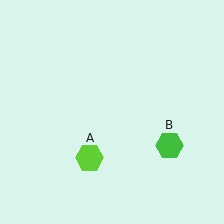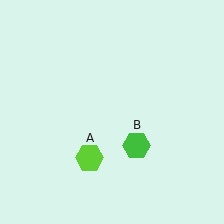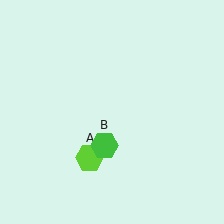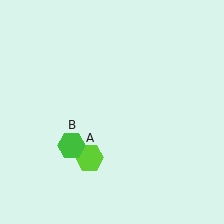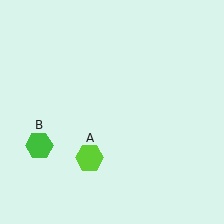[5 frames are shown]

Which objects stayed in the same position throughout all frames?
Lime hexagon (object A) remained stationary.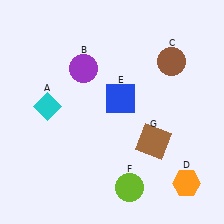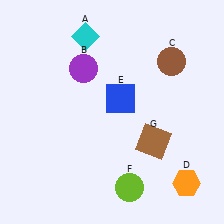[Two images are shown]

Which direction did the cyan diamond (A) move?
The cyan diamond (A) moved up.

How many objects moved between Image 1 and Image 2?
1 object moved between the two images.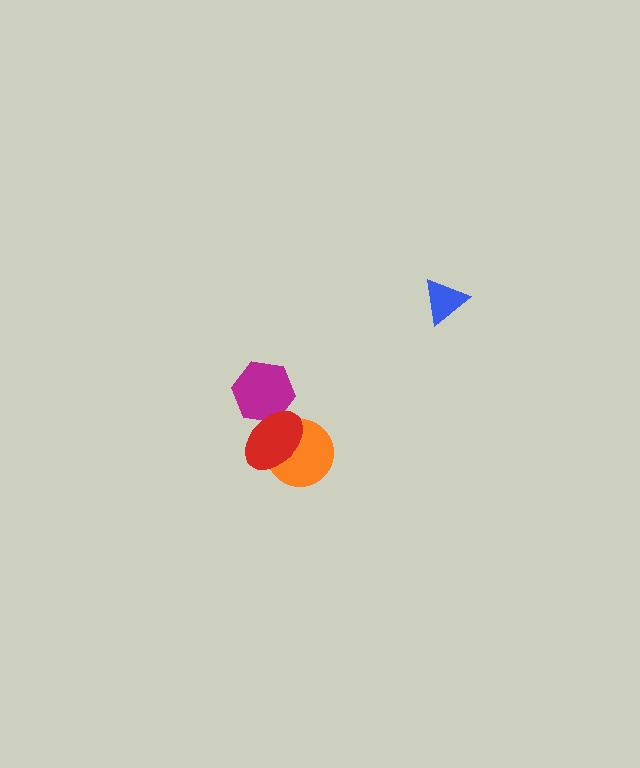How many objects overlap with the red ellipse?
2 objects overlap with the red ellipse.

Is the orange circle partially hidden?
Yes, it is partially covered by another shape.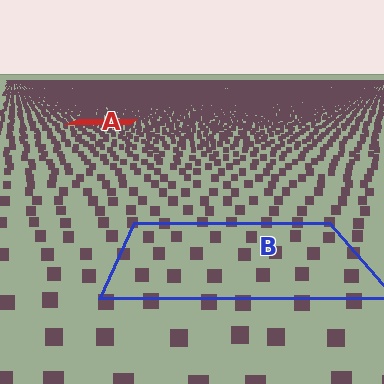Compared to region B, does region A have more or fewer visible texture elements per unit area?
Region A has more texture elements per unit area — they are packed more densely because it is farther away.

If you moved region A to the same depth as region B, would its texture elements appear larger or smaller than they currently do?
They would appear larger. At a closer depth, the same texture elements are projected at a bigger on-screen size.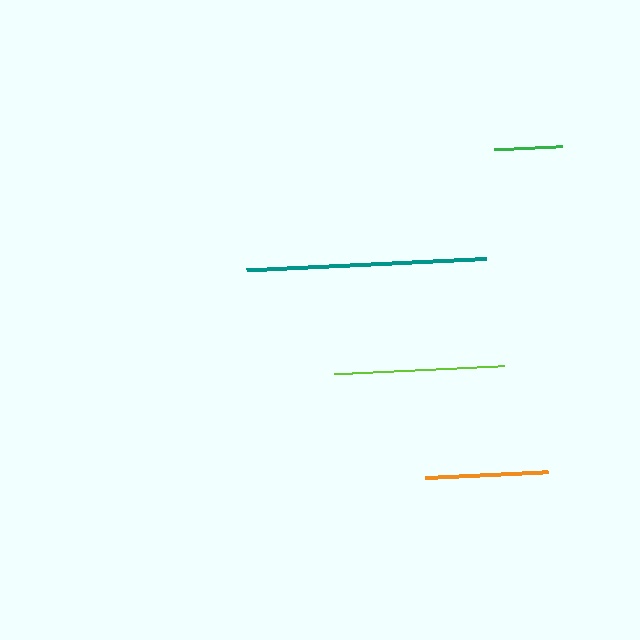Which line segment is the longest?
The teal line is the longest at approximately 240 pixels.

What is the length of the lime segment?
The lime segment is approximately 170 pixels long.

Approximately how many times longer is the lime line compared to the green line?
The lime line is approximately 2.5 times the length of the green line.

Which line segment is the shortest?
The green line is the shortest at approximately 68 pixels.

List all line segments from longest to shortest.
From longest to shortest: teal, lime, orange, green.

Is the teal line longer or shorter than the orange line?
The teal line is longer than the orange line.